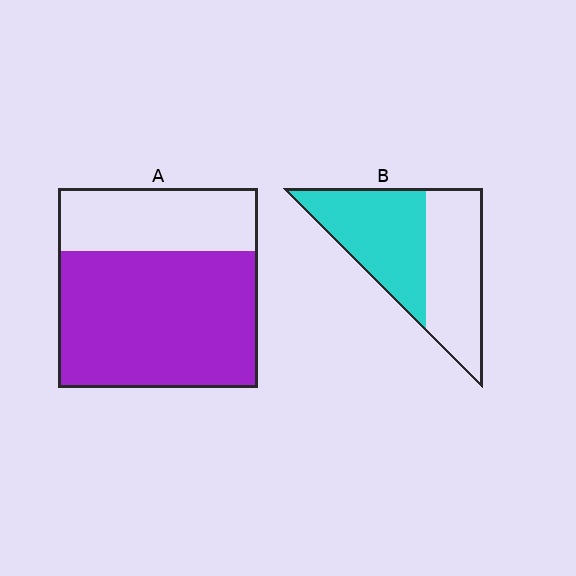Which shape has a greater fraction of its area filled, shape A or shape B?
Shape A.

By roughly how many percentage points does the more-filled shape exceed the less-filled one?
By roughly 15 percentage points (A over B).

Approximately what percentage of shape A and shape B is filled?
A is approximately 70% and B is approximately 50%.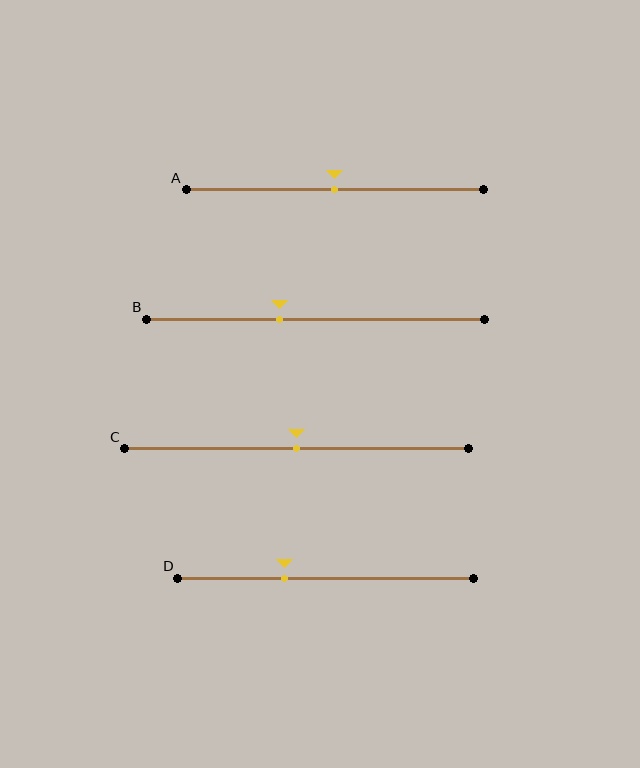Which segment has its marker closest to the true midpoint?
Segment A has its marker closest to the true midpoint.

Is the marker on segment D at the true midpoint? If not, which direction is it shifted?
No, the marker on segment D is shifted to the left by about 14% of the segment length.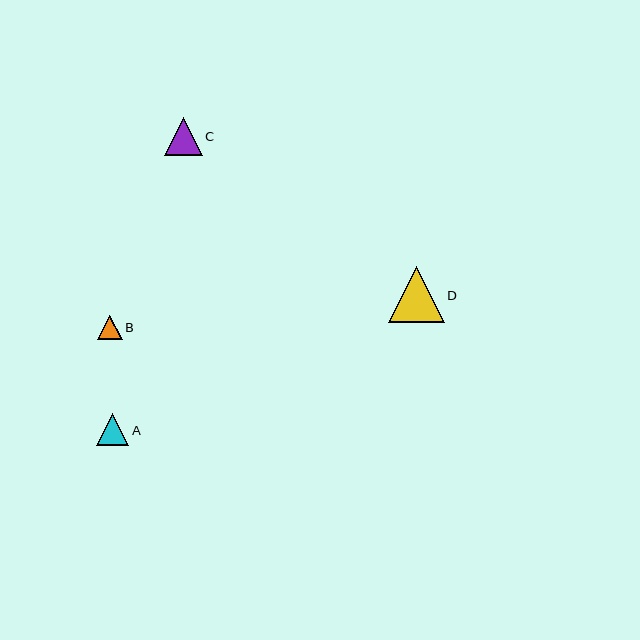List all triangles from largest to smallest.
From largest to smallest: D, C, A, B.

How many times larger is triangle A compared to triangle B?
Triangle A is approximately 1.3 times the size of triangle B.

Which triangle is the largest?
Triangle D is the largest with a size of approximately 56 pixels.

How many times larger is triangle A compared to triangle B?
Triangle A is approximately 1.3 times the size of triangle B.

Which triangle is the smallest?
Triangle B is the smallest with a size of approximately 25 pixels.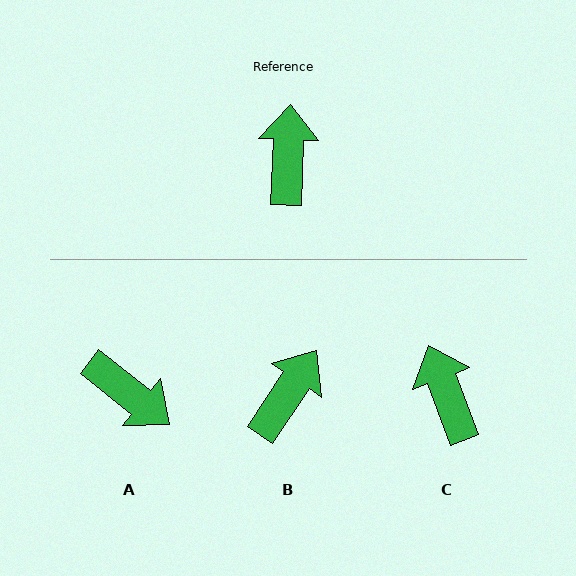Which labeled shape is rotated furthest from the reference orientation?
A, about 126 degrees away.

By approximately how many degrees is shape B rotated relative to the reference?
Approximately 32 degrees clockwise.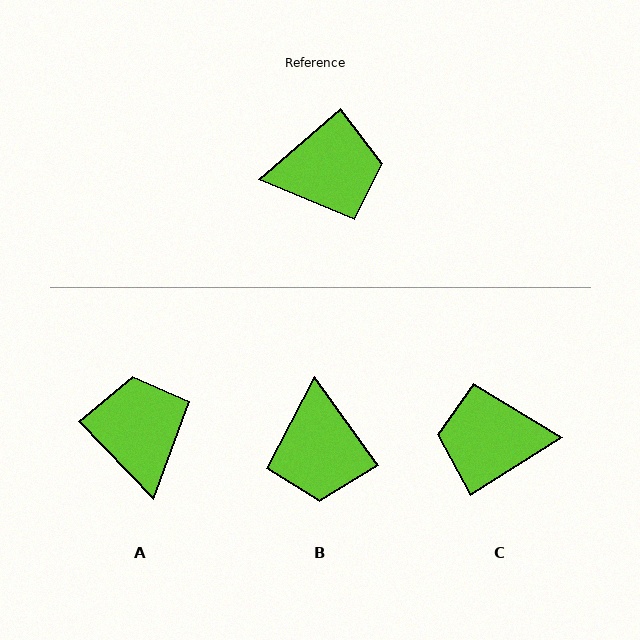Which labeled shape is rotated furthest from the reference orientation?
C, about 172 degrees away.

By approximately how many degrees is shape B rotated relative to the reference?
Approximately 95 degrees clockwise.